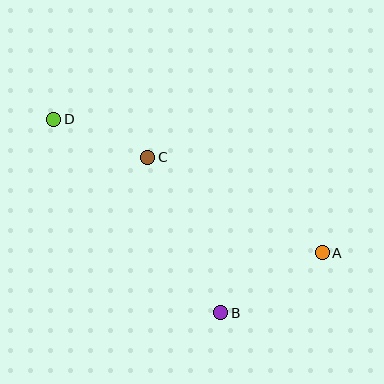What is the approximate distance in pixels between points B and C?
The distance between B and C is approximately 171 pixels.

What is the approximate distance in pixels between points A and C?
The distance between A and C is approximately 199 pixels.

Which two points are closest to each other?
Points C and D are closest to each other.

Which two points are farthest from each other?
Points A and D are farthest from each other.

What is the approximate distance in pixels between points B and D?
The distance between B and D is approximately 255 pixels.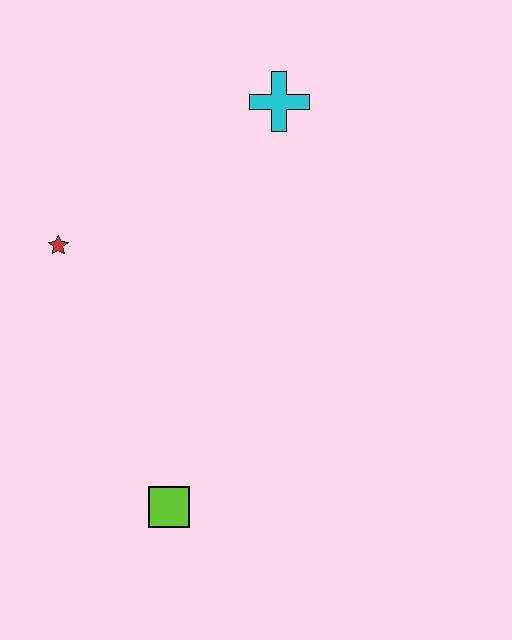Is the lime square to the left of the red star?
No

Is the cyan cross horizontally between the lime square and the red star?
No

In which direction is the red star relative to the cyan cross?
The red star is to the left of the cyan cross.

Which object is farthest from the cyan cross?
The lime square is farthest from the cyan cross.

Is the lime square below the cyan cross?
Yes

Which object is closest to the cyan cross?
The red star is closest to the cyan cross.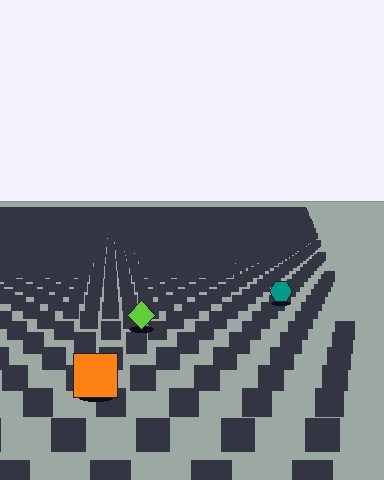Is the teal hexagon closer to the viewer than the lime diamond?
No. The lime diamond is closer — you can tell from the texture gradient: the ground texture is coarser near it.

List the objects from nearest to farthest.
From nearest to farthest: the orange square, the lime diamond, the teal hexagon.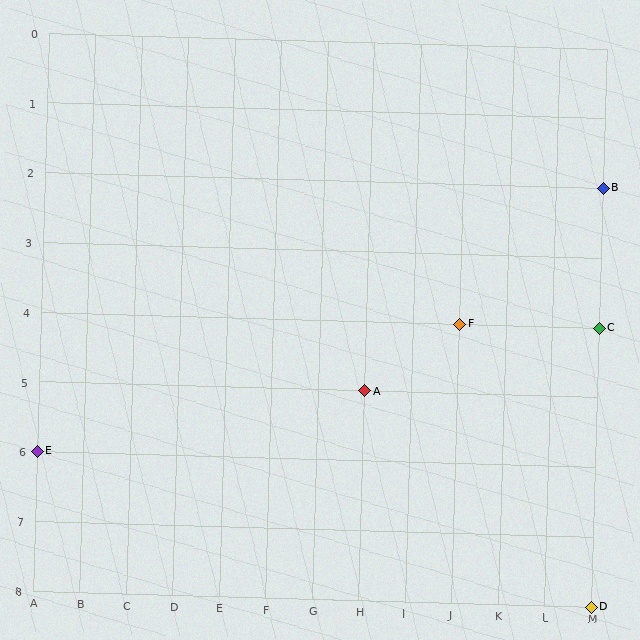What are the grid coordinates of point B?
Point B is at grid coordinates (M, 2).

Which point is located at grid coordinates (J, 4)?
Point F is at (J, 4).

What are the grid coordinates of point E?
Point E is at grid coordinates (A, 6).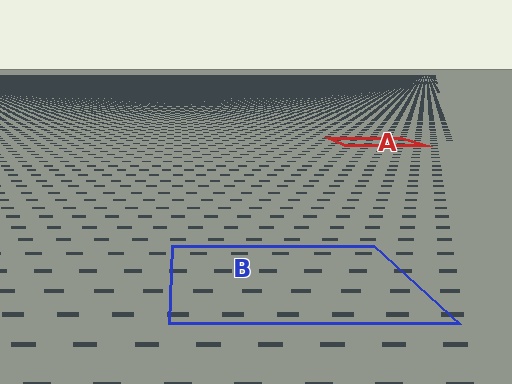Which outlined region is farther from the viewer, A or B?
Region A is farther from the viewer — the texture elements inside it appear smaller and more densely packed.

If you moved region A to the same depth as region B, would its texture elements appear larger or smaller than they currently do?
They would appear larger. At a closer depth, the same texture elements are projected at a bigger on-screen size.